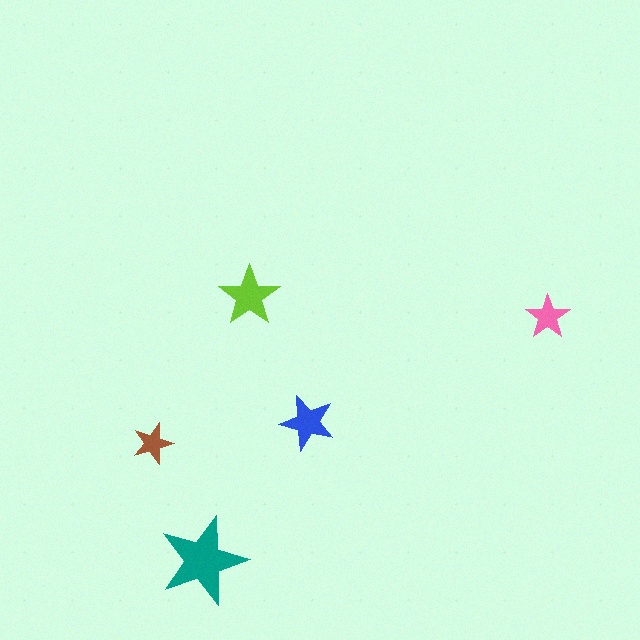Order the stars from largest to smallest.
the teal one, the lime one, the blue one, the pink one, the brown one.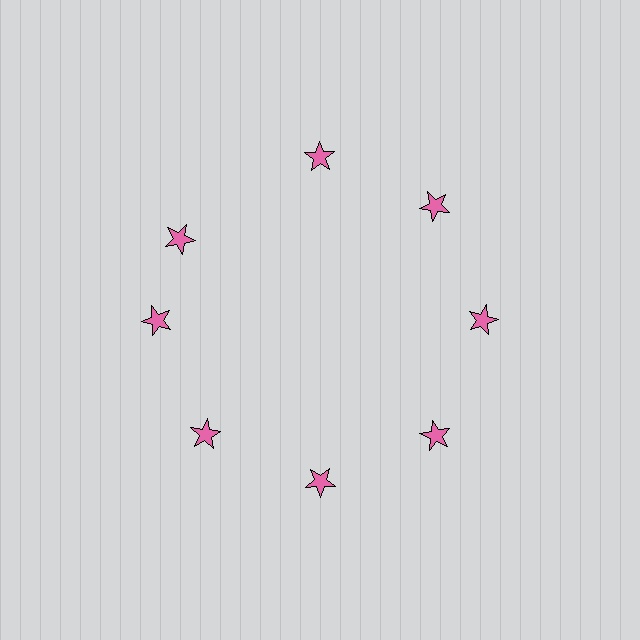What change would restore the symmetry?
The symmetry would be restored by rotating it back into even spacing with its neighbors so that all 8 stars sit at equal angles and equal distance from the center.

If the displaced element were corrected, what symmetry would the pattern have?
It would have 8-fold rotational symmetry — the pattern would map onto itself every 45 degrees.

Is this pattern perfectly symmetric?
No. The 8 pink stars are arranged in a ring, but one element near the 10 o'clock position is rotated out of alignment along the ring, breaking the 8-fold rotational symmetry.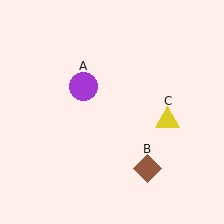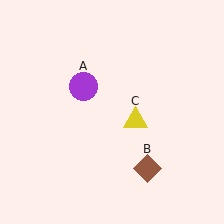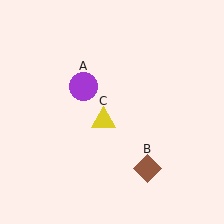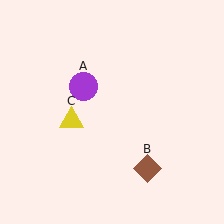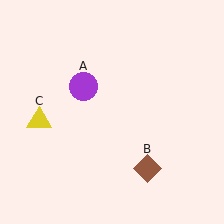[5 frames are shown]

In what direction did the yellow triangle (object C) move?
The yellow triangle (object C) moved left.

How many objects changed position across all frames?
1 object changed position: yellow triangle (object C).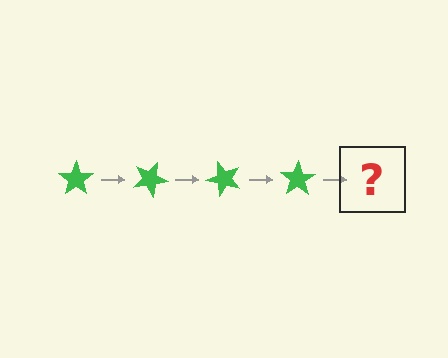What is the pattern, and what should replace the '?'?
The pattern is that the star rotates 25 degrees each step. The '?' should be a green star rotated 100 degrees.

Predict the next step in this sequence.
The next step is a green star rotated 100 degrees.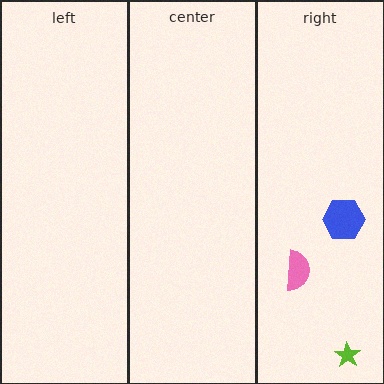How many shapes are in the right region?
3.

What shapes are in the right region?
The lime star, the blue hexagon, the pink semicircle.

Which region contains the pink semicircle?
The right region.